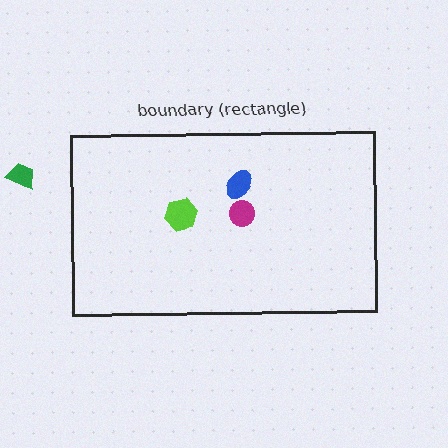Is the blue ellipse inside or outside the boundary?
Inside.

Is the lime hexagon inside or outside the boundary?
Inside.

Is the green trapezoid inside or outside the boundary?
Outside.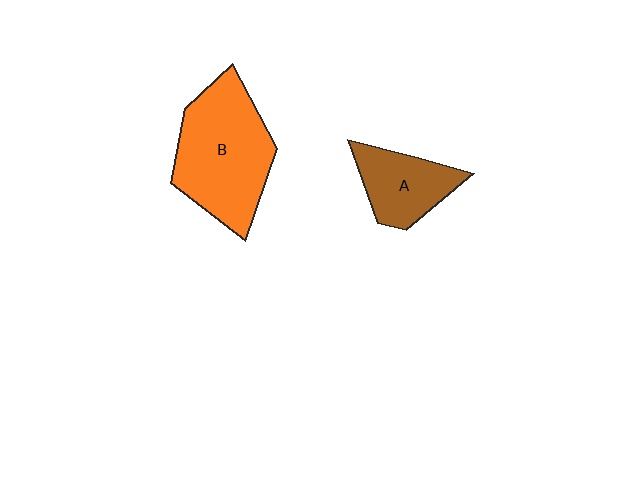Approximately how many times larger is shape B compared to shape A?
Approximately 1.9 times.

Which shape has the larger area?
Shape B (orange).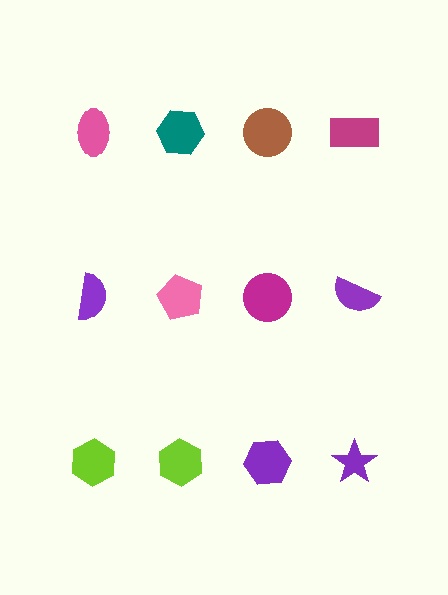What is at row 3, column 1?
A lime hexagon.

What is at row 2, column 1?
A purple semicircle.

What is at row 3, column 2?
A lime hexagon.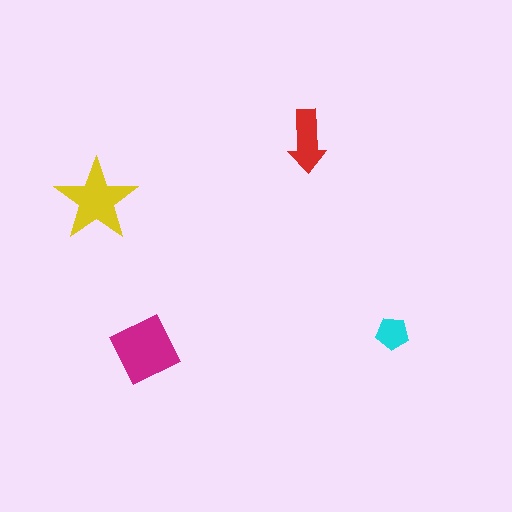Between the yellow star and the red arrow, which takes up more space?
The yellow star.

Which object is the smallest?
The cyan pentagon.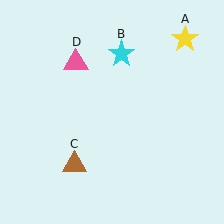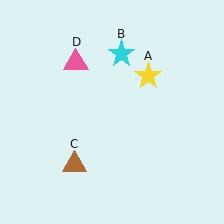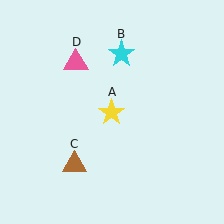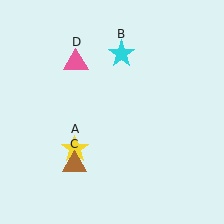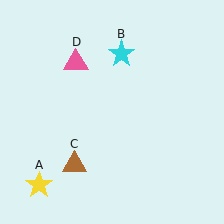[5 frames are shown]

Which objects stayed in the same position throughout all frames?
Cyan star (object B) and brown triangle (object C) and pink triangle (object D) remained stationary.